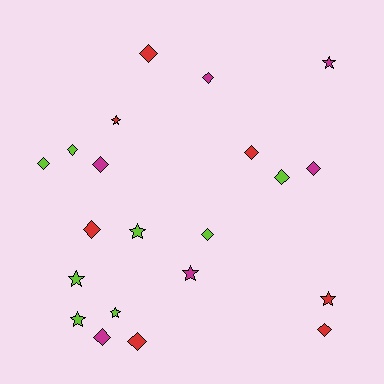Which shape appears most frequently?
Diamond, with 13 objects.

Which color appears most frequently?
Lime, with 8 objects.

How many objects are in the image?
There are 21 objects.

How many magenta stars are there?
There are 2 magenta stars.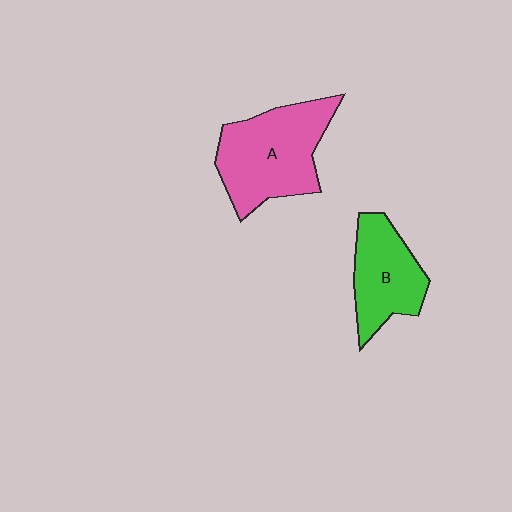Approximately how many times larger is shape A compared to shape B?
Approximately 1.4 times.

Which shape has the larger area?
Shape A (pink).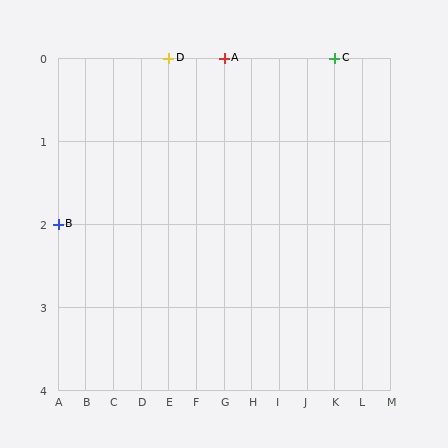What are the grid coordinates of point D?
Point D is at grid coordinates (E, 0).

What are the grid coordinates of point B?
Point B is at grid coordinates (A, 2).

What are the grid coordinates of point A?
Point A is at grid coordinates (G, 0).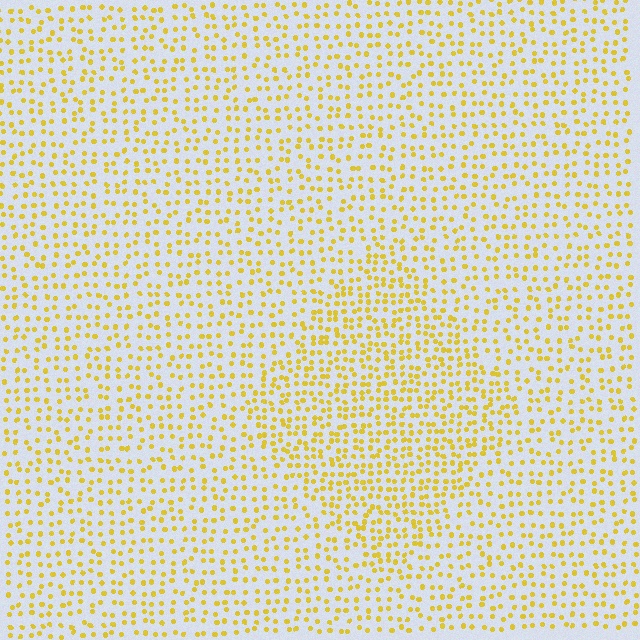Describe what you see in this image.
The image contains small yellow elements arranged at two different densities. A diamond-shaped region is visible where the elements are more densely packed than the surrounding area.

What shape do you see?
I see a diamond.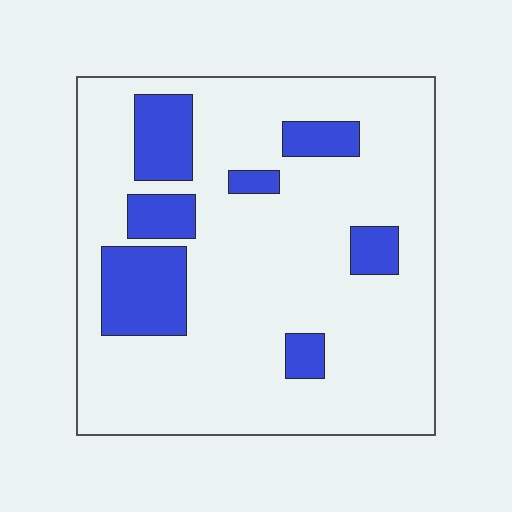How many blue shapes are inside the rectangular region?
7.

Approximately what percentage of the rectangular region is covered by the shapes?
Approximately 20%.